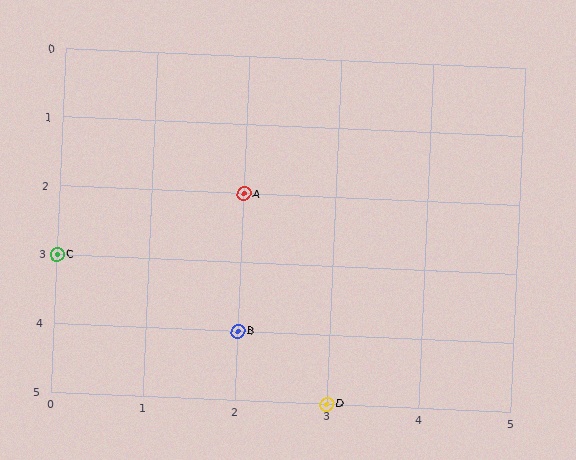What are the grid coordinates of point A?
Point A is at grid coordinates (2, 2).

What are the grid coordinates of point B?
Point B is at grid coordinates (2, 4).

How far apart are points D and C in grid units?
Points D and C are 3 columns and 2 rows apart (about 3.6 grid units diagonally).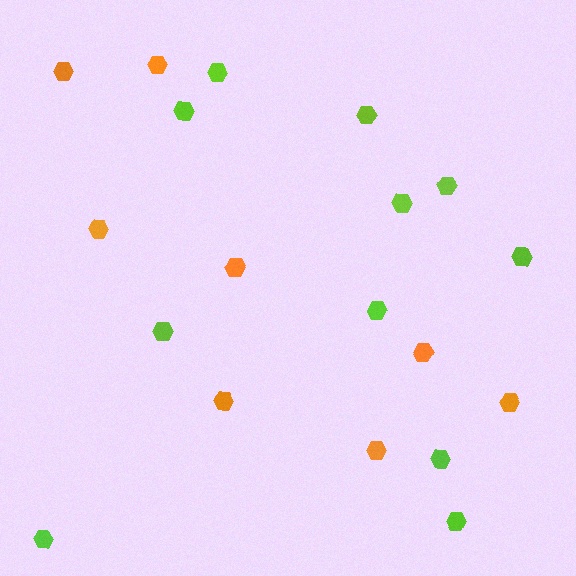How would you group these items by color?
There are 2 groups: one group of lime hexagons (11) and one group of orange hexagons (8).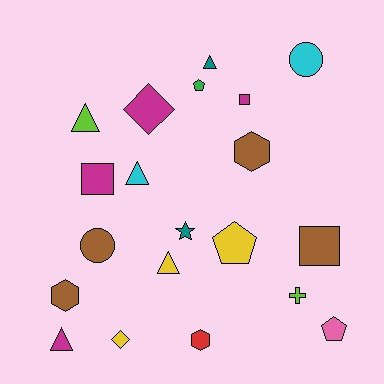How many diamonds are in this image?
There are 2 diamonds.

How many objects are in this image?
There are 20 objects.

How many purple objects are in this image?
There are no purple objects.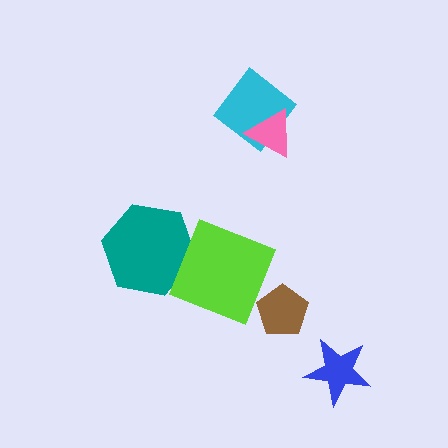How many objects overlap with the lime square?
1 object overlaps with the lime square.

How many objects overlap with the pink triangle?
1 object overlaps with the pink triangle.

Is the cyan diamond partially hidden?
Yes, it is partially covered by another shape.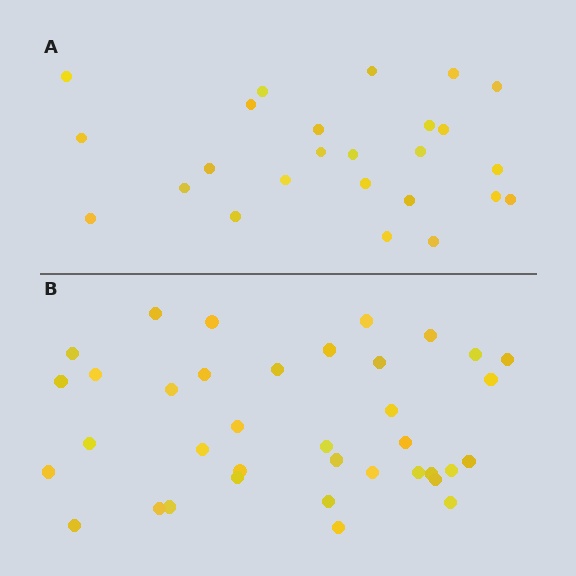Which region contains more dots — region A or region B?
Region B (the bottom region) has more dots.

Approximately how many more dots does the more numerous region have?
Region B has roughly 12 or so more dots than region A.